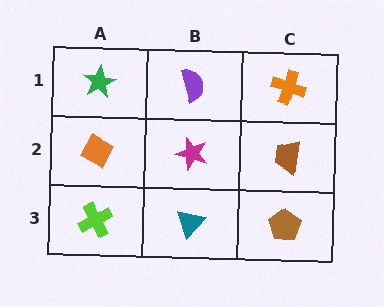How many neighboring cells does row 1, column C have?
2.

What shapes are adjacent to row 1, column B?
A magenta star (row 2, column B), a green star (row 1, column A), an orange cross (row 1, column C).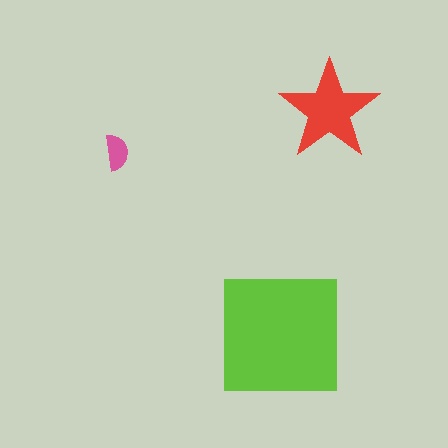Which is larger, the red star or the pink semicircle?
The red star.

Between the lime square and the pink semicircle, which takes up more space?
The lime square.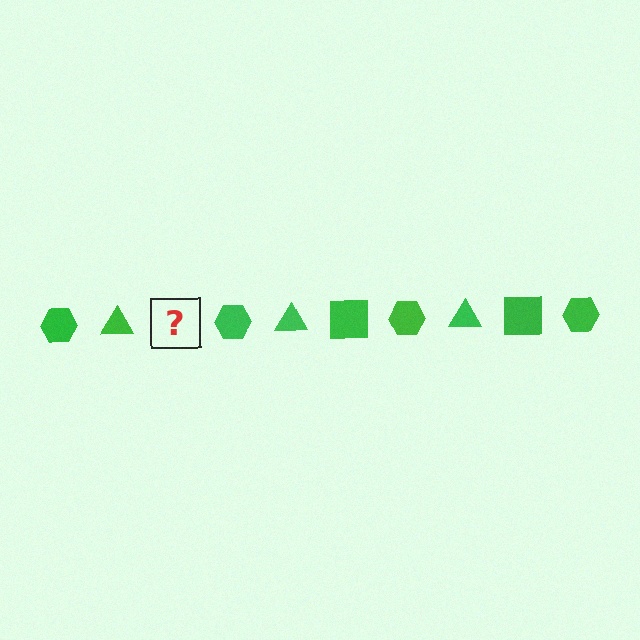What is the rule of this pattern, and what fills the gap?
The rule is that the pattern cycles through hexagon, triangle, square shapes in green. The gap should be filled with a green square.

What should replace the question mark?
The question mark should be replaced with a green square.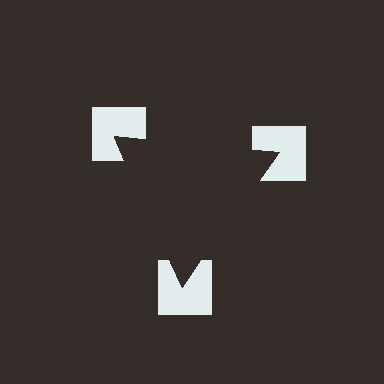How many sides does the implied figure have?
3 sides.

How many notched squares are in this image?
There are 3 — one at each vertex of the illusory triangle.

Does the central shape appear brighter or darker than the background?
It typically appears slightly darker than the background, even though no actual brightness change is drawn.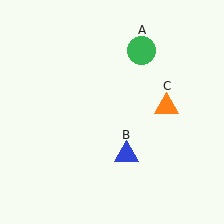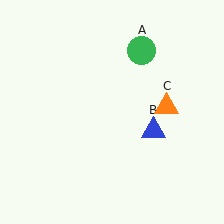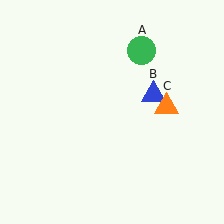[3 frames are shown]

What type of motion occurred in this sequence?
The blue triangle (object B) rotated counterclockwise around the center of the scene.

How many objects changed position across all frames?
1 object changed position: blue triangle (object B).